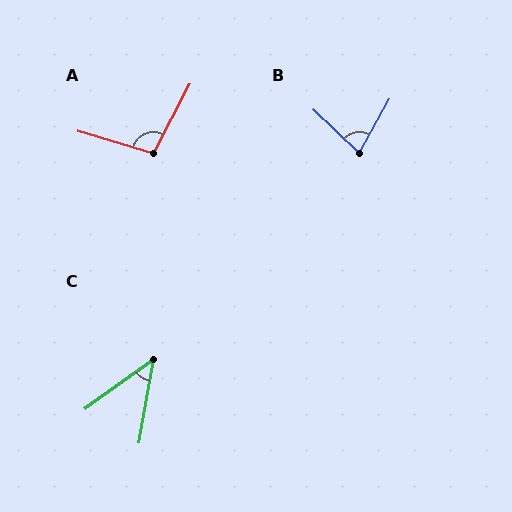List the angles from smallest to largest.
C (45°), B (75°), A (101°).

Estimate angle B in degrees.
Approximately 75 degrees.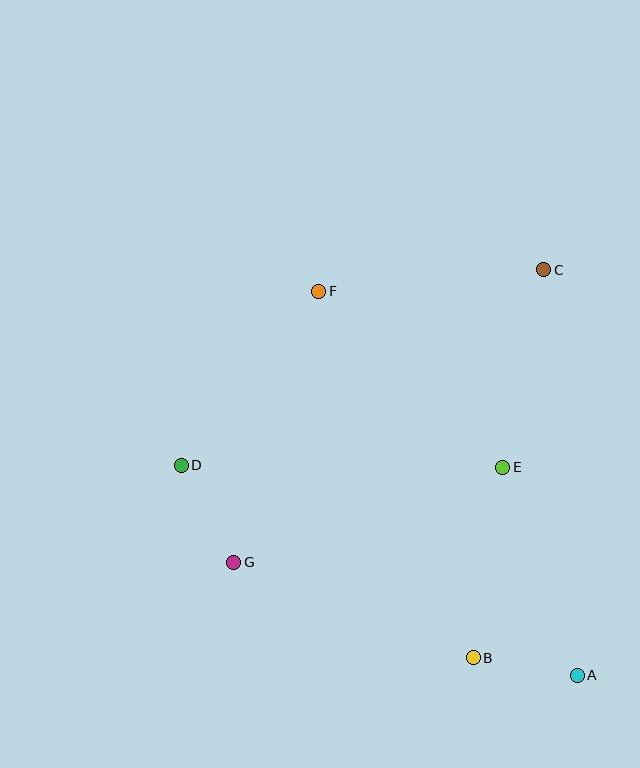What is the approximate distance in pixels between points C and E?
The distance between C and E is approximately 202 pixels.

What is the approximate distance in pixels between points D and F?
The distance between D and F is approximately 222 pixels.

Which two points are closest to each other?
Points A and B are closest to each other.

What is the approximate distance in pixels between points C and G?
The distance between C and G is approximately 426 pixels.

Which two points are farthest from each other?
Points A and F are farthest from each other.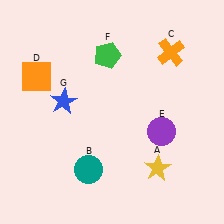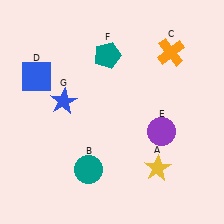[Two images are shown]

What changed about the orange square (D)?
In Image 1, D is orange. In Image 2, it changed to blue.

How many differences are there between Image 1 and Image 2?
There are 2 differences between the two images.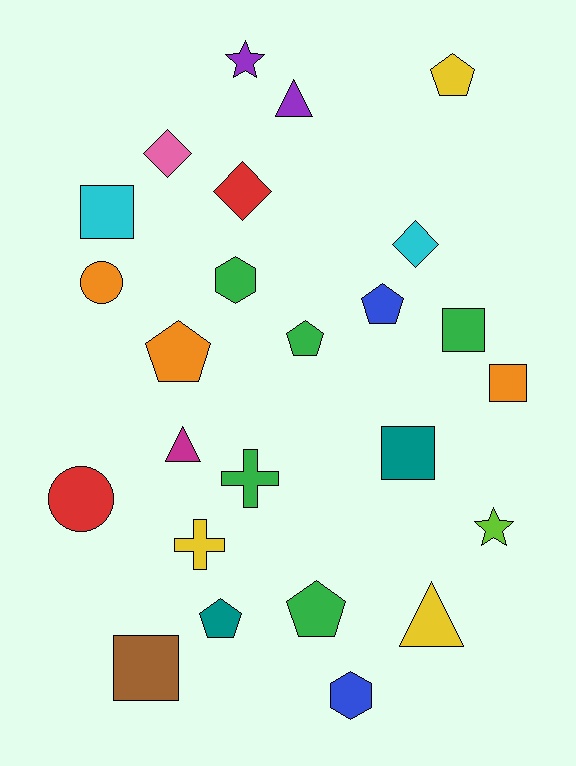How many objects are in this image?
There are 25 objects.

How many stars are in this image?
There are 2 stars.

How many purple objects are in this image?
There are 2 purple objects.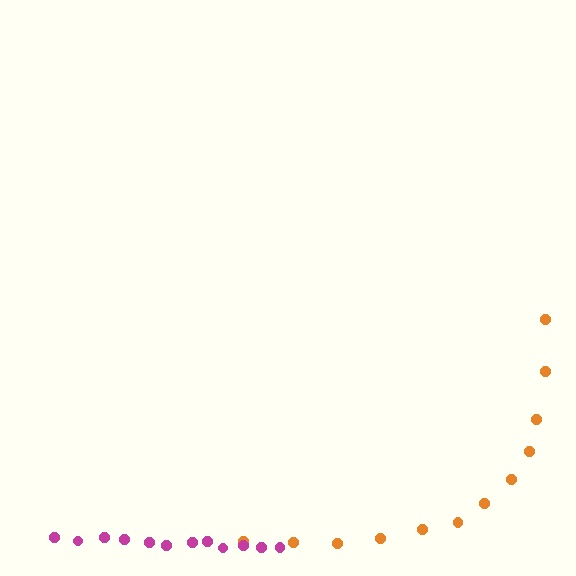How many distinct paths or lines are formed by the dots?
There are 2 distinct paths.